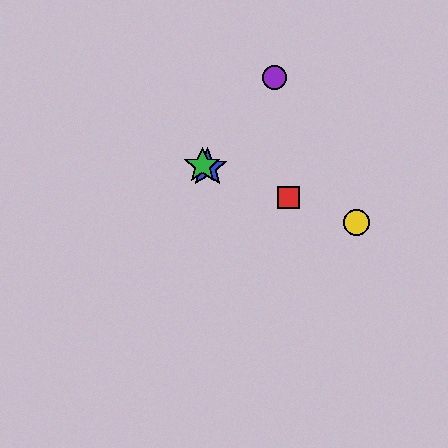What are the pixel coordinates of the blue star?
The blue star is at (207, 167).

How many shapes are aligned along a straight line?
4 shapes (the red square, the blue star, the green star, the yellow circle) are aligned along a straight line.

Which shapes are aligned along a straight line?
The red square, the blue star, the green star, the yellow circle are aligned along a straight line.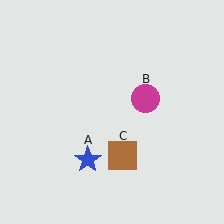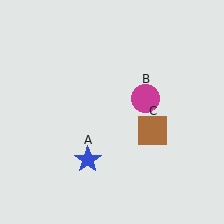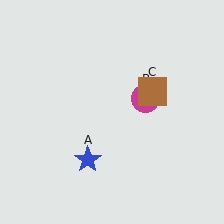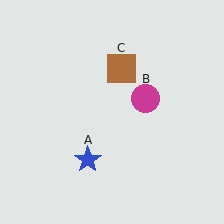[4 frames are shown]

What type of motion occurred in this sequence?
The brown square (object C) rotated counterclockwise around the center of the scene.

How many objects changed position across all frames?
1 object changed position: brown square (object C).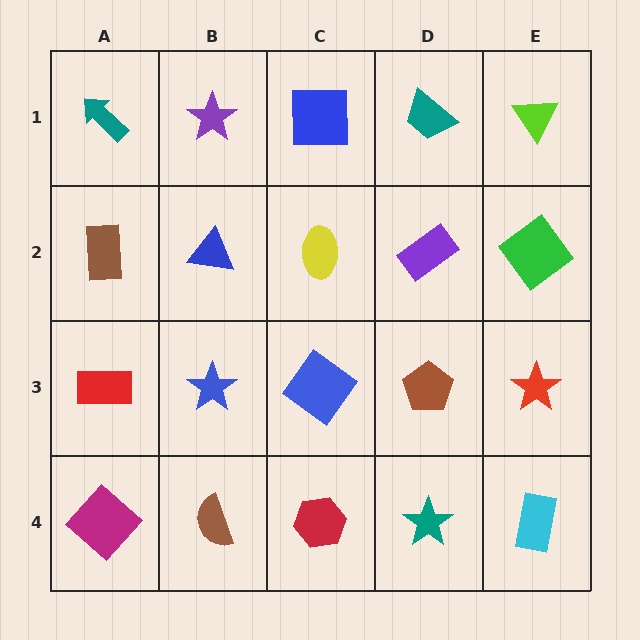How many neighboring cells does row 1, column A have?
2.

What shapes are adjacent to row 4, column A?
A red rectangle (row 3, column A), a brown semicircle (row 4, column B).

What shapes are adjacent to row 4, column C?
A blue diamond (row 3, column C), a brown semicircle (row 4, column B), a teal star (row 4, column D).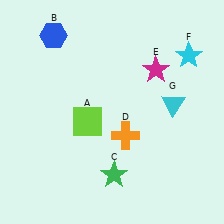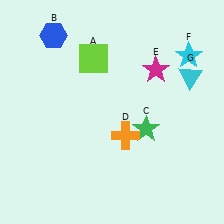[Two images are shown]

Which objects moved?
The objects that moved are: the lime square (A), the green star (C), the cyan triangle (G).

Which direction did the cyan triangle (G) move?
The cyan triangle (G) moved up.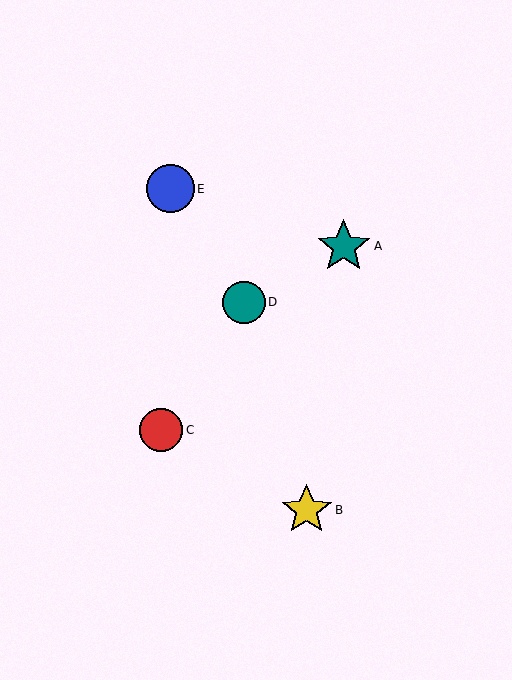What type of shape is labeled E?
Shape E is a blue circle.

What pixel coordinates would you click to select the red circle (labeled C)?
Click at (161, 430) to select the red circle C.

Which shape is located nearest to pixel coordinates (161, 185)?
The blue circle (labeled E) at (171, 189) is nearest to that location.